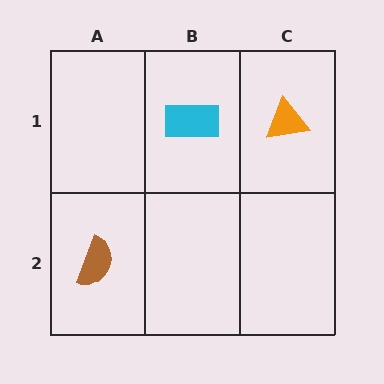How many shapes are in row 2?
1 shape.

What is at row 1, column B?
A cyan rectangle.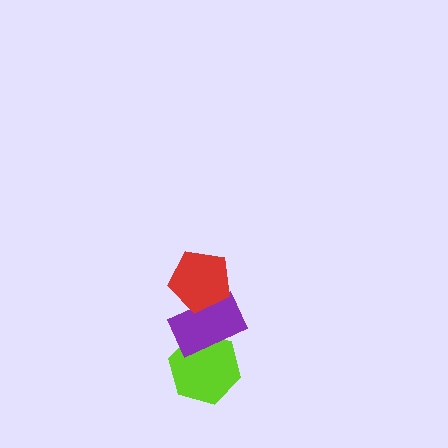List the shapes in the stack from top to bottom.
From top to bottom: the red pentagon, the purple rectangle, the lime hexagon.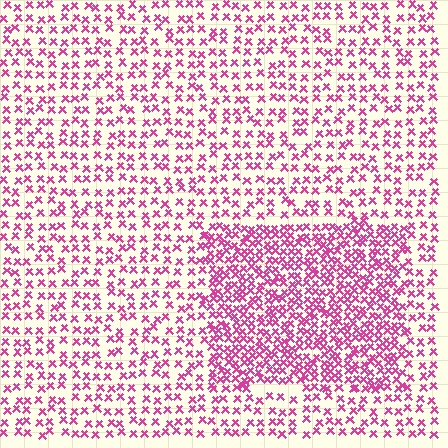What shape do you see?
I see a rectangle.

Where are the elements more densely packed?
The elements are more densely packed inside the rectangle boundary.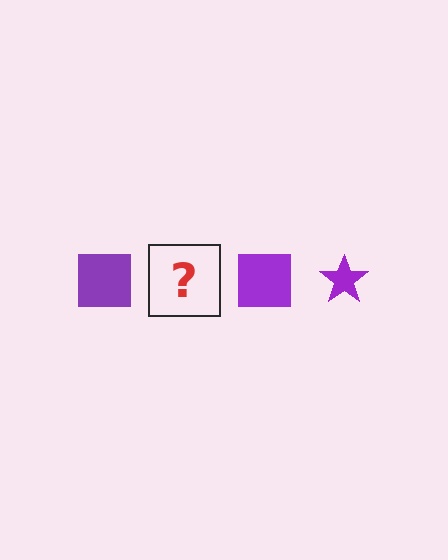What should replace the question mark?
The question mark should be replaced with a purple star.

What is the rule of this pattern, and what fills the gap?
The rule is that the pattern cycles through square, star shapes in purple. The gap should be filled with a purple star.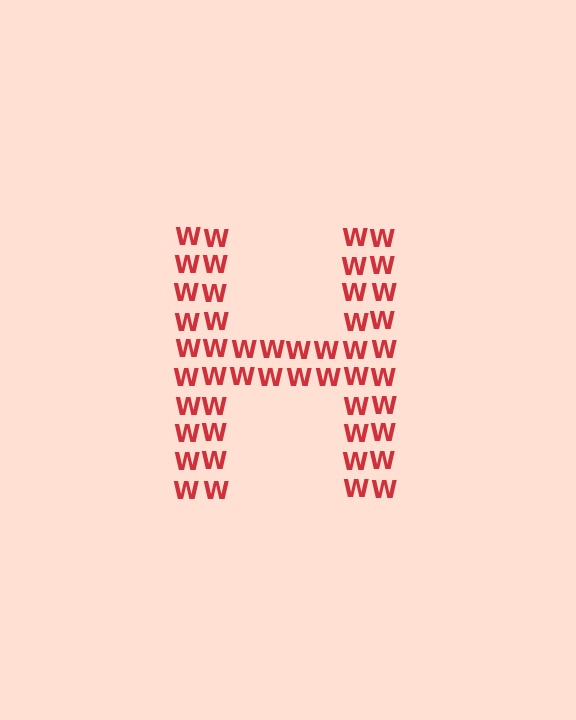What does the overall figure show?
The overall figure shows the letter H.